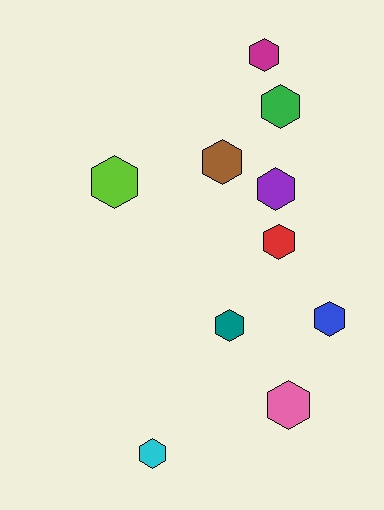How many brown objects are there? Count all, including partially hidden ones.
There is 1 brown object.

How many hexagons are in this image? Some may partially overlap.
There are 10 hexagons.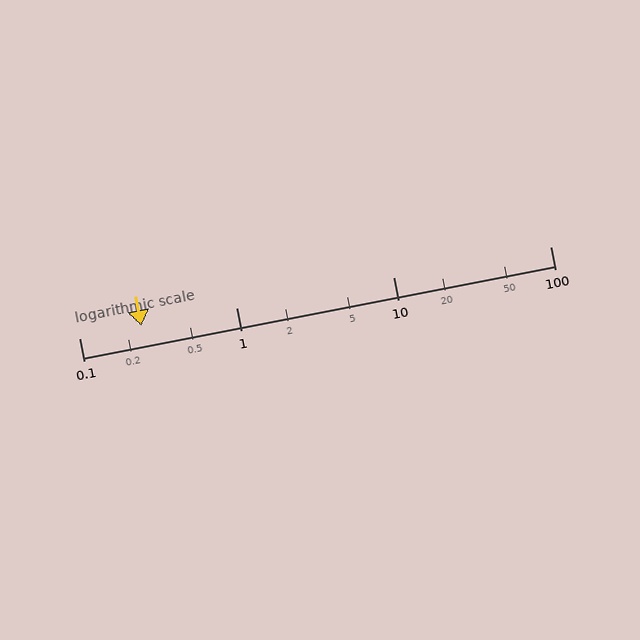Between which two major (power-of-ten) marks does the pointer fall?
The pointer is between 0.1 and 1.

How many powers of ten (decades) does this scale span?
The scale spans 3 decades, from 0.1 to 100.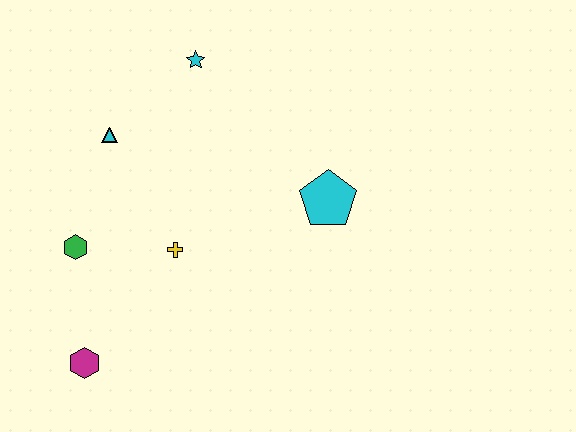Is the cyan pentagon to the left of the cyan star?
No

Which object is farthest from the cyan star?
The magenta hexagon is farthest from the cyan star.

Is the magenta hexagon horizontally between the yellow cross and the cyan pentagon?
No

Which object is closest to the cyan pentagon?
The yellow cross is closest to the cyan pentagon.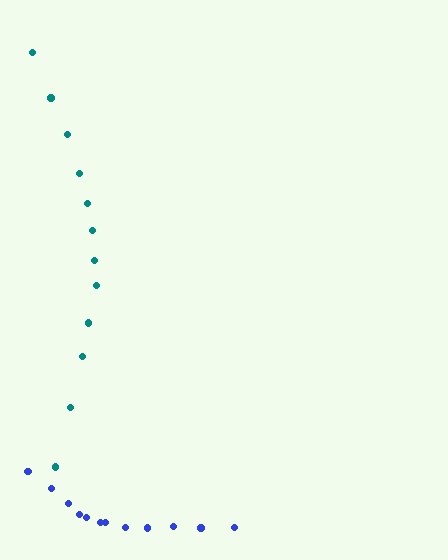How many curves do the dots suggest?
There are 2 distinct paths.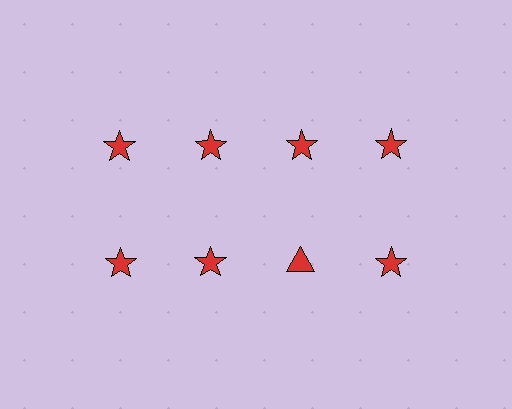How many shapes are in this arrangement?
There are 8 shapes arranged in a grid pattern.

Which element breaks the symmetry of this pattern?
The red triangle in the second row, center column breaks the symmetry. All other shapes are red stars.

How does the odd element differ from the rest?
It has a different shape: triangle instead of star.